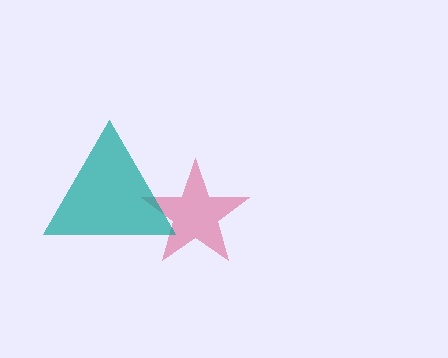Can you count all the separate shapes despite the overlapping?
Yes, there are 2 separate shapes.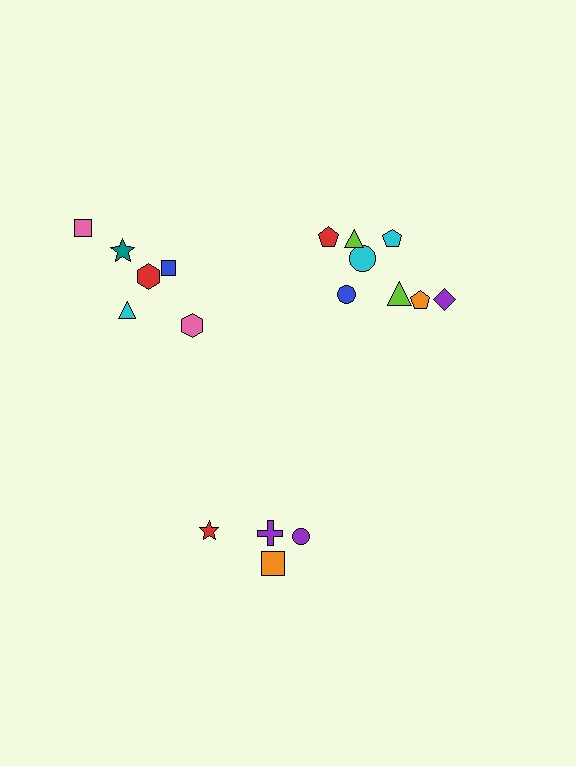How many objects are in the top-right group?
There are 8 objects.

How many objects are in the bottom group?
There are 4 objects.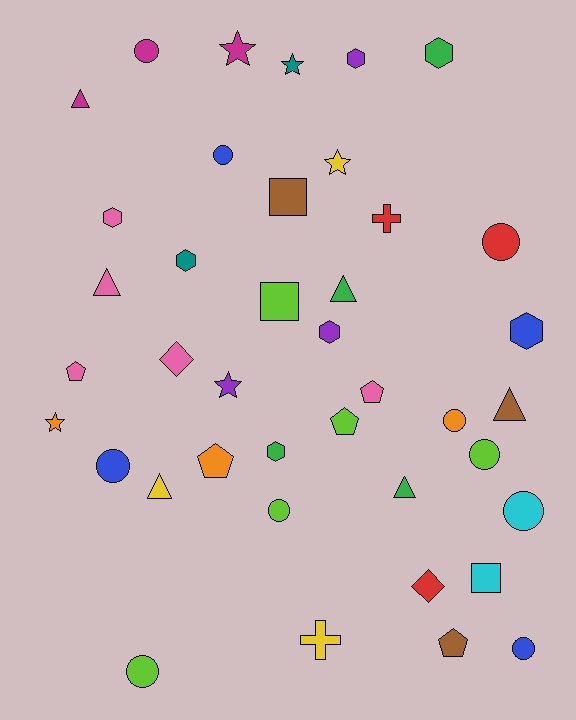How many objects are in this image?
There are 40 objects.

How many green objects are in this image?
There are 4 green objects.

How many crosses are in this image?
There are 2 crosses.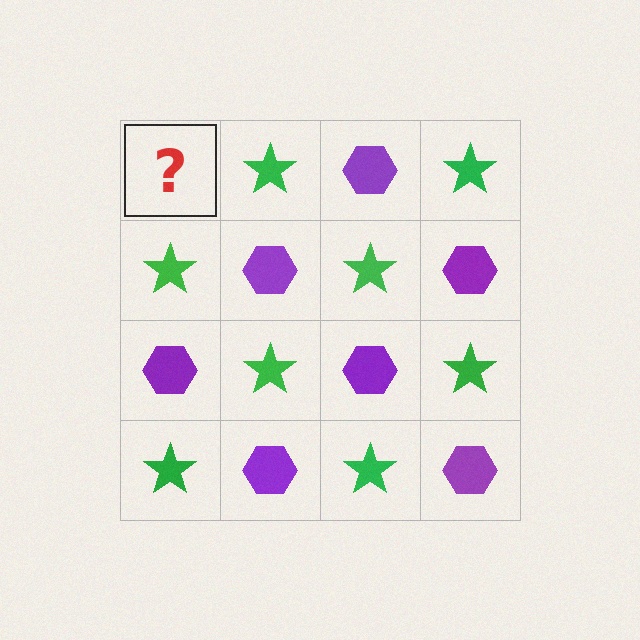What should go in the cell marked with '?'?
The missing cell should contain a purple hexagon.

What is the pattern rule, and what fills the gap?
The rule is that it alternates purple hexagon and green star in a checkerboard pattern. The gap should be filled with a purple hexagon.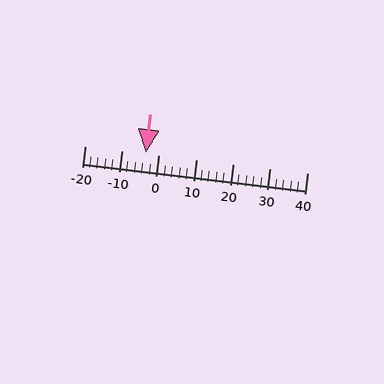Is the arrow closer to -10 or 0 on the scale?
The arrow is closer to 0.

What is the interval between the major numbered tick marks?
The major tick marks are spaced 10 units apart.